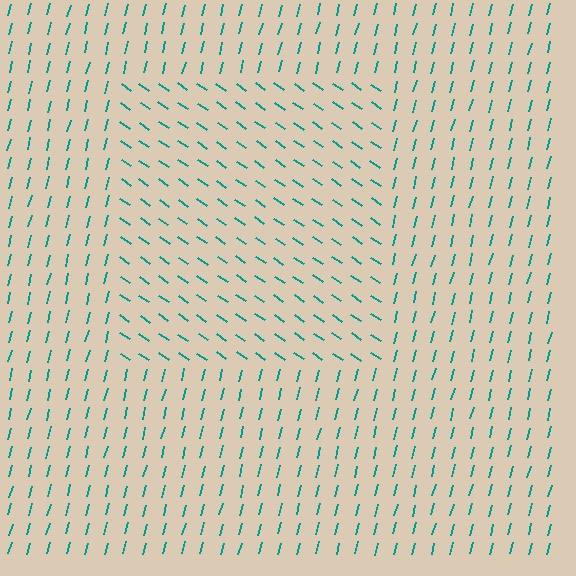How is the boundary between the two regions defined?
The boundary is defined purely by a change in line orientation (approximately 70 degrees difference). All lines are the same color and thickness.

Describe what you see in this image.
The image is filled with small teal line segments. A rectangle region in the image has lines oriented differently from the surrounding lines, creating a visible texture boundary.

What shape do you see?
I see a rectangle.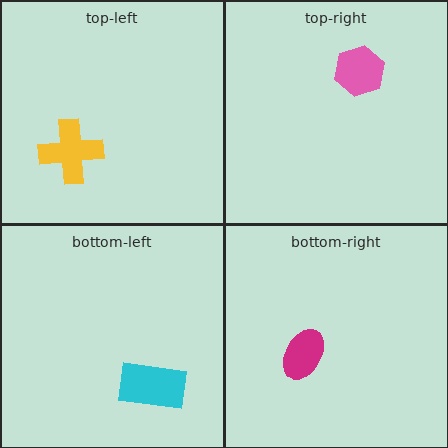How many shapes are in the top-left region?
1.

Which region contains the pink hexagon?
The top-right region.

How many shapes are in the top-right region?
1.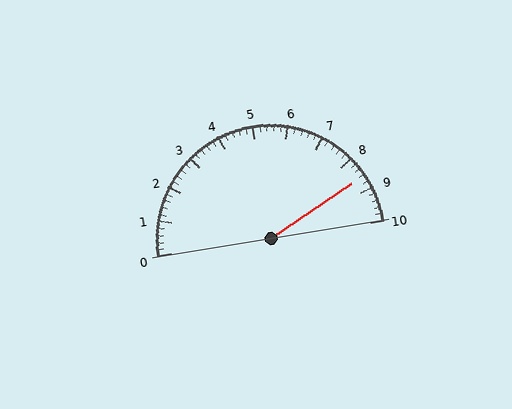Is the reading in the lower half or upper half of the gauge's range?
The reading is in the upper half of the range (0 to 10).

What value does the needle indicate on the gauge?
The needle indicates approximately 8.6.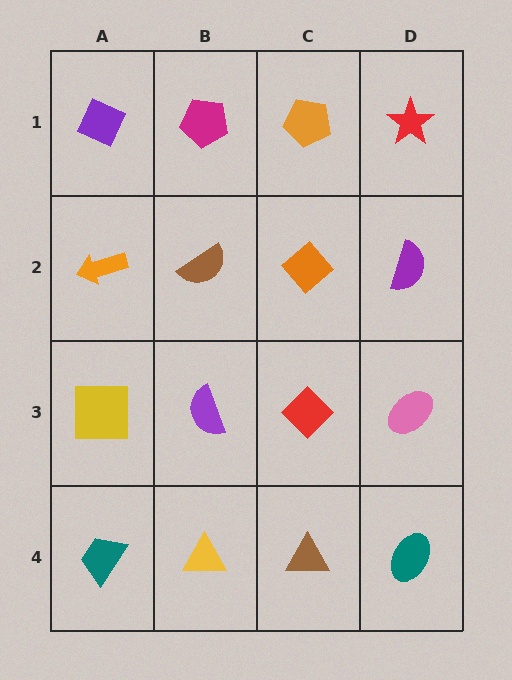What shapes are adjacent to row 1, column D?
A purple semicircle (row 2, column D), an orange pentagon (row 1, column C).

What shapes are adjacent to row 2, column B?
A magenta pentagon (row 1, column B), a purple semicircle (row 3, column B), an orange arrow (row 2, column A), an orange diamond (row 2, column C).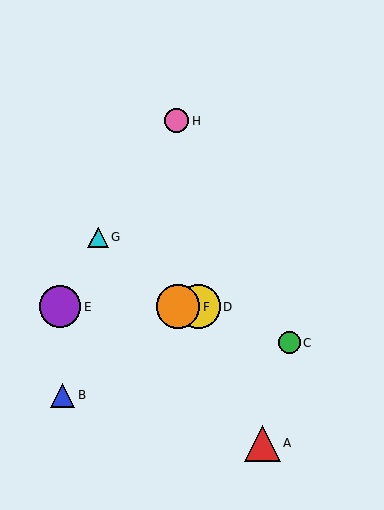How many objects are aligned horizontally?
3 objects (D, E, F) are aligned horizontally.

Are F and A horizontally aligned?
No, F is at y≈307 and A is at y≈443.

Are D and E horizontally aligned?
Yes, both are at y≈307.